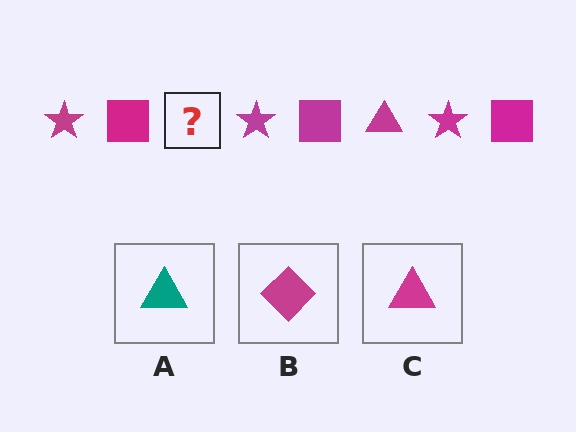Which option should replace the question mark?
Option C.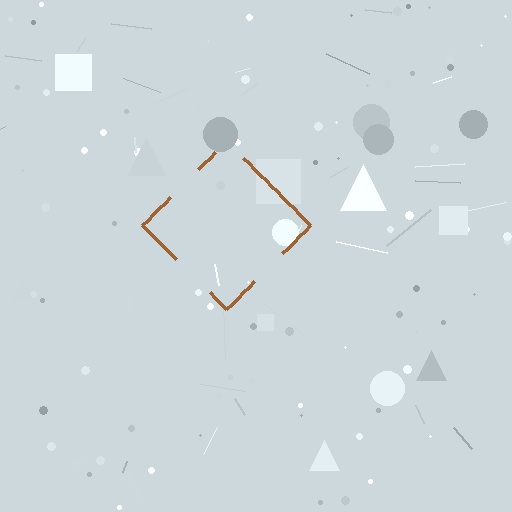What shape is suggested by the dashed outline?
The dashed outline suggests a diamond.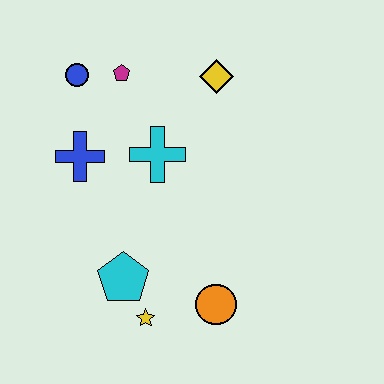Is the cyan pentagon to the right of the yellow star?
No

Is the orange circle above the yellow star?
Yes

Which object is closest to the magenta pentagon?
The blue circle is closest to the magenta pentagon.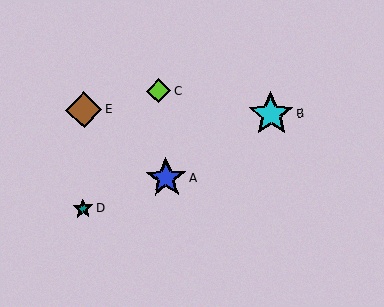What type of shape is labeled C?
Shape C is a lime diamond.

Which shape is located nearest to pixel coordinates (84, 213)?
The teal star (labeled D) at (83, 209) is nearest to that location.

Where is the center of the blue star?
The center of the blue star is at (166, 178).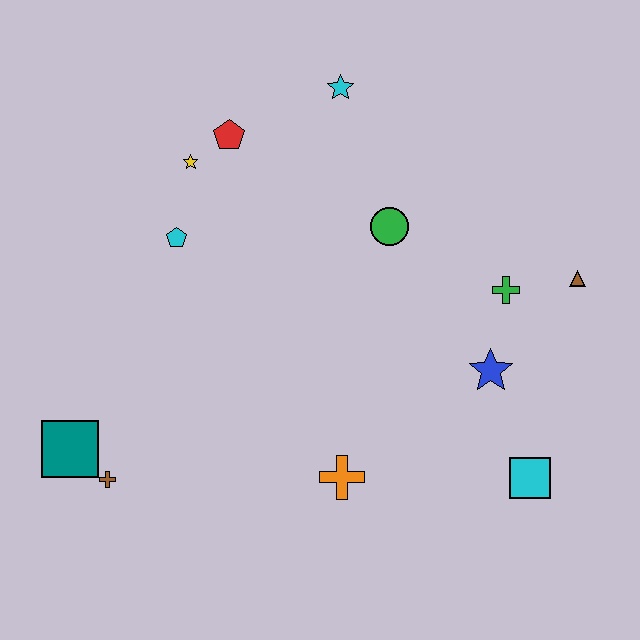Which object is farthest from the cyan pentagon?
The cyan square is farthest from the cyan pentagon.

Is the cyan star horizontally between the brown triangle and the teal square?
Yes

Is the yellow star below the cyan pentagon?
No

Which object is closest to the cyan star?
The red pentagon is closest to the cyan star.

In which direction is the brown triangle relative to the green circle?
The brown triangle is to the right of the green circle.